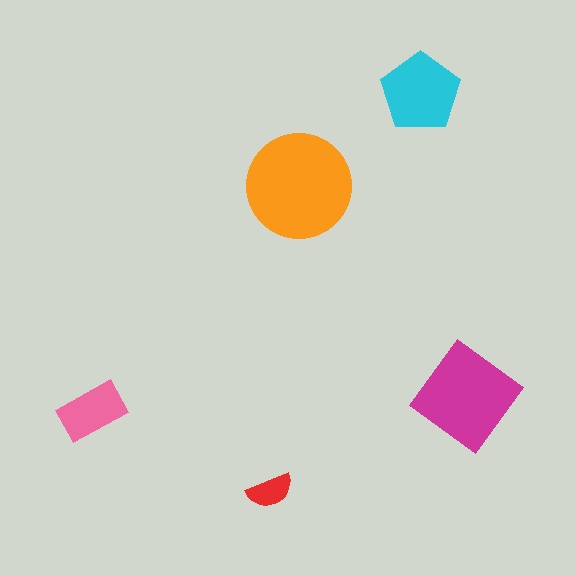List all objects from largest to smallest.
The orange circle, the magenta diamond, the cyan pentagon, the pink rectangle, the red semicircle.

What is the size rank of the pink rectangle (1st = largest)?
4th.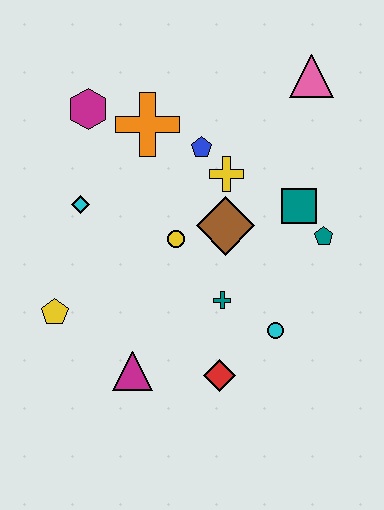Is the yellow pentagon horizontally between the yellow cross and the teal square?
No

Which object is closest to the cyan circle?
The teal cross is closest to the cyan circle.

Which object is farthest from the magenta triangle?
The pink triangle is farthest from the magenta triangle.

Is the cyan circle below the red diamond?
No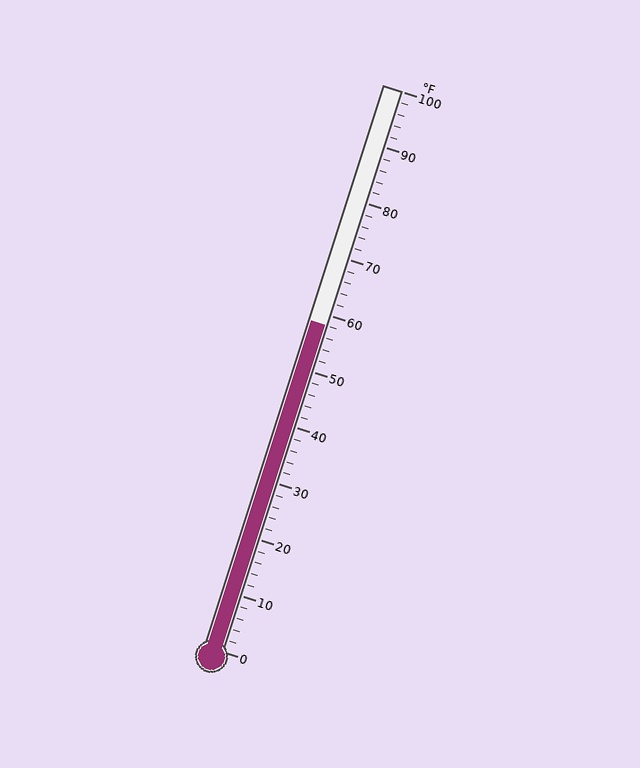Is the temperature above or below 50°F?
The temperature is above 50°F.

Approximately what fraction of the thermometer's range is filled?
The thermometer is filled to approximately 60% of its range.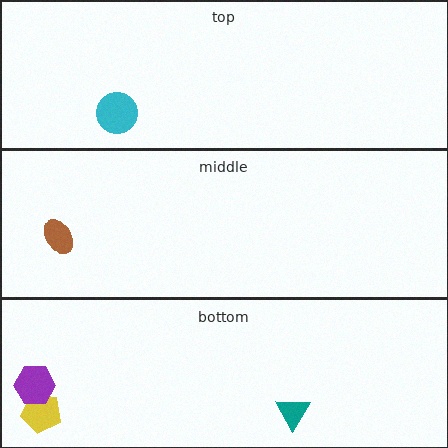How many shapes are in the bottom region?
3.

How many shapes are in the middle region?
1.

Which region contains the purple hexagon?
The bottom region.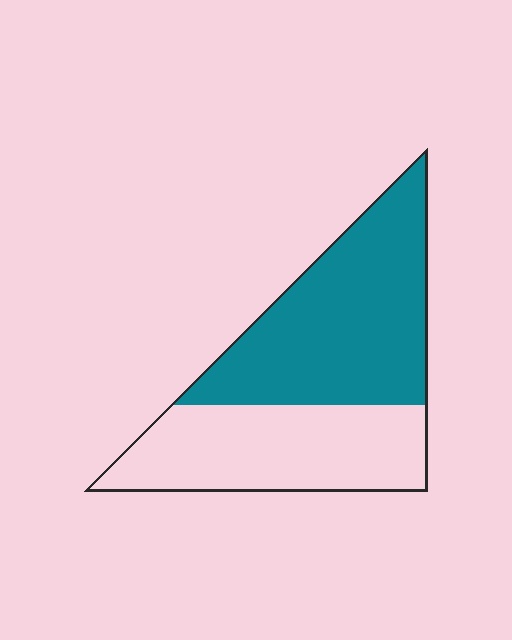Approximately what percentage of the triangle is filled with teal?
Approximately 55%.